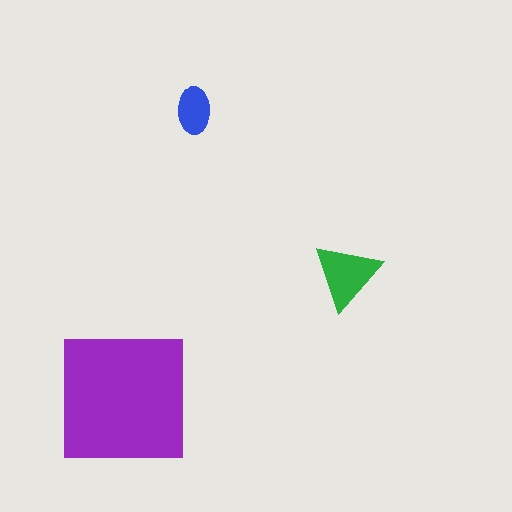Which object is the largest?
The purple square.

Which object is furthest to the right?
The green triangle is rightmost.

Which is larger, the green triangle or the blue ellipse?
The green triangle.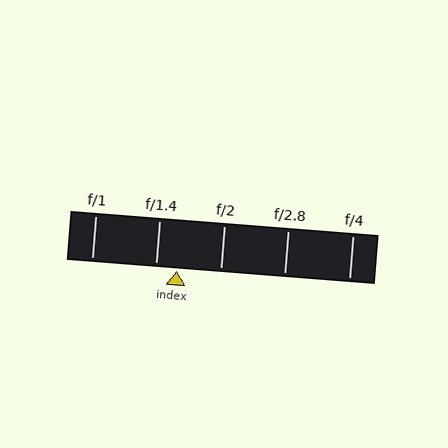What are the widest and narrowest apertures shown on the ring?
The widest aperture shown is f/1 and the narrowest is f/4.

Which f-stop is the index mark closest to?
The index mark is closest to f/1.4.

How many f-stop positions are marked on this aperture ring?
There are 5 f-stop positions marked.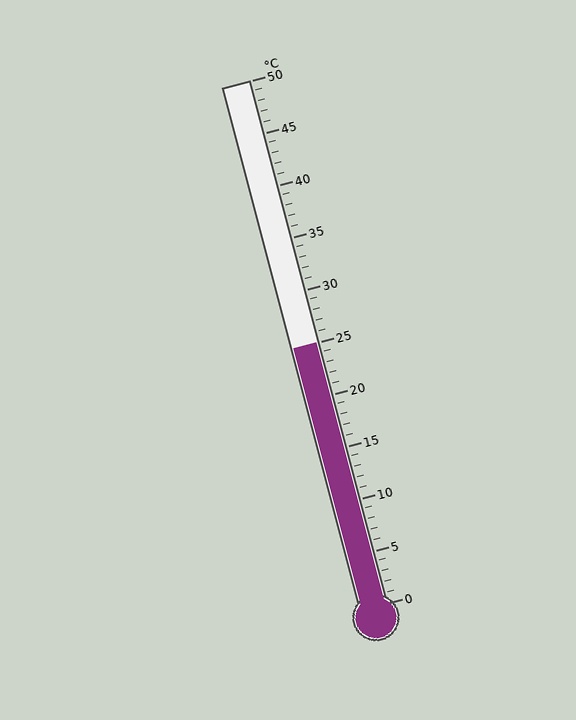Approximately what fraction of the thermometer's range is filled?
The thermometer is filled to approximately 50% of its range.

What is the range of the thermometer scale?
The thermometer scale ranges from 0°C to 50°C.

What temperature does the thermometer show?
The thermometer shows approximately 25°C.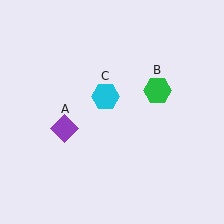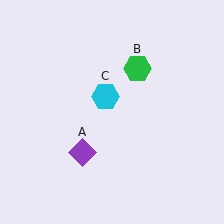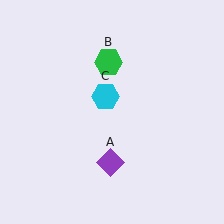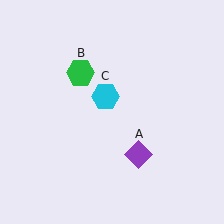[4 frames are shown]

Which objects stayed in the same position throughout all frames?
Cyan hexagon (object C) remained stationary.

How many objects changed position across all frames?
2 objects changed position: purple diamond (object A), green hexagon (object B).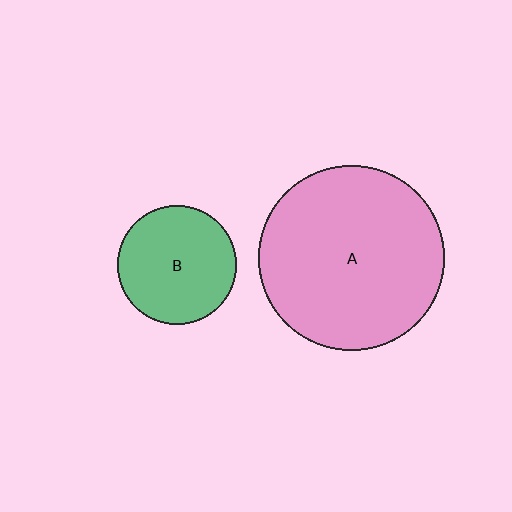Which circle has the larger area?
Circle A (pink).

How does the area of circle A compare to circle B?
Approximately 2.4 times.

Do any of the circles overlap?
No, none of the circles overlap.